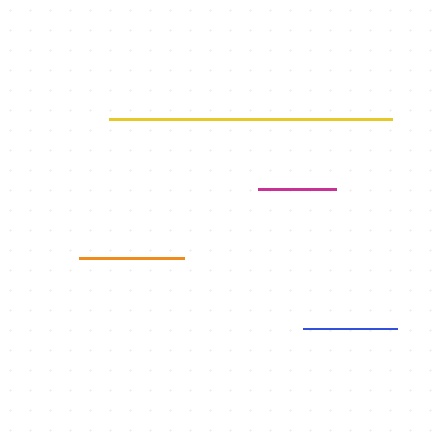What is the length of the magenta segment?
The magenta segment is approximately 78 pixels long.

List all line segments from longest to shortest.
From longest to shortest: yellow, orange, blue, magenta.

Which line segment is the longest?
The yellow line is the longest at approximately 284 pixels.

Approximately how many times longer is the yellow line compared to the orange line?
The yellow line is approximately 2.7 times the length of the orange line.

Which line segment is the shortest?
The magenta line is the shortest at approximately 78 pixels.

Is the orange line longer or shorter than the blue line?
The orange line is longer than the blue line.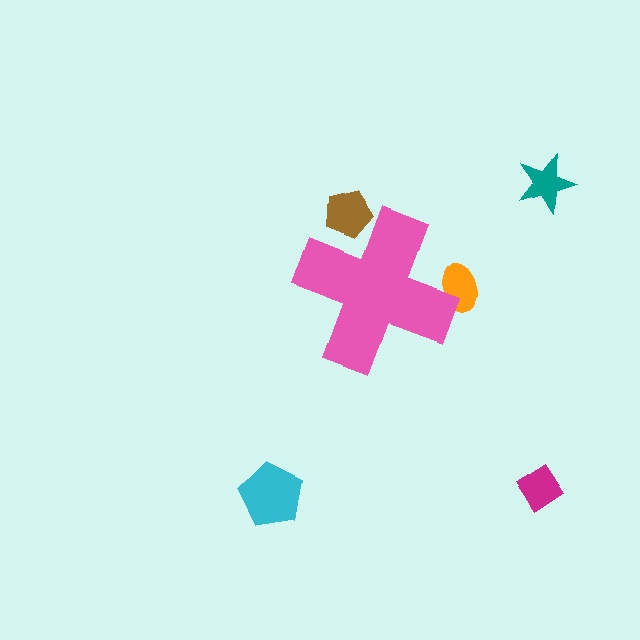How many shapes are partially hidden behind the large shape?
2 shapes are partially hidden.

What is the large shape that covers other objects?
A pink cross.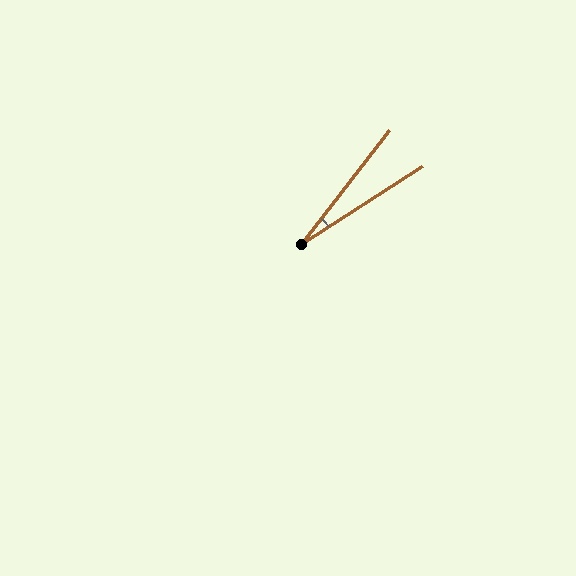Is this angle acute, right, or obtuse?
It is acute.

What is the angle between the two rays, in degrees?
Approximately 20 degrees.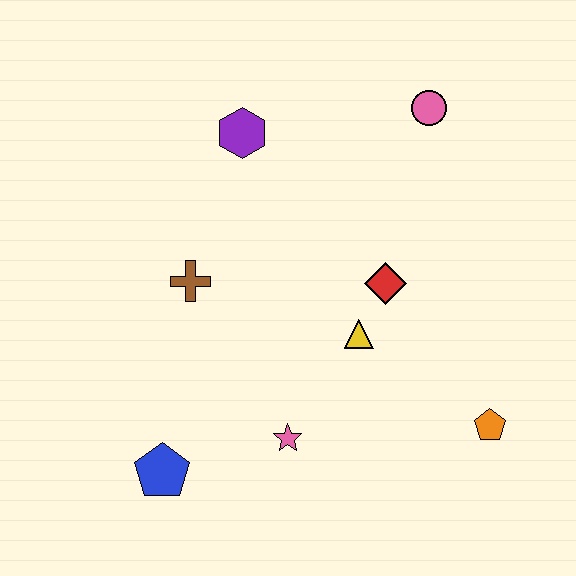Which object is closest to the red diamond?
The yellow triangle is closest to the red diamond.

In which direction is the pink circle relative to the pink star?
The pink circle is above the pink star.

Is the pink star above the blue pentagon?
Yes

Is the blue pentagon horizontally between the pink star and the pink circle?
No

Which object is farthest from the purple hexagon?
The orange pentagon is farthest from the purple hexagon.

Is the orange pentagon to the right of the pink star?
Yes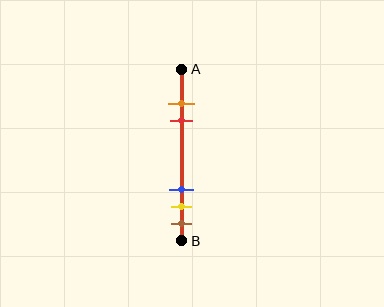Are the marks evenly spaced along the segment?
No, the marks are not evenly spaced.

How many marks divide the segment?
There are 5 marks dividing the segment.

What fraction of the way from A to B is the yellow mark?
The yellow mark is approximately 80% (0.8) of the way from A to B.